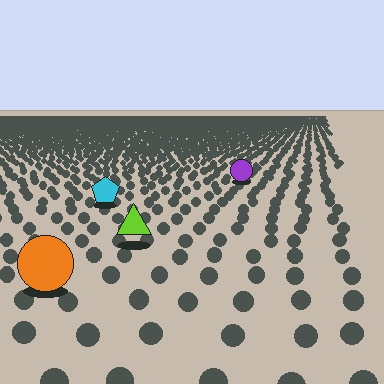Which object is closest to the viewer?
The orange circle is closest. The texture marks near it are larger and more spread out.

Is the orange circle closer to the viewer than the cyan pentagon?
Yes. The orange circle is closer — you can tell from the texture gradient: the ground texture is coarser near it.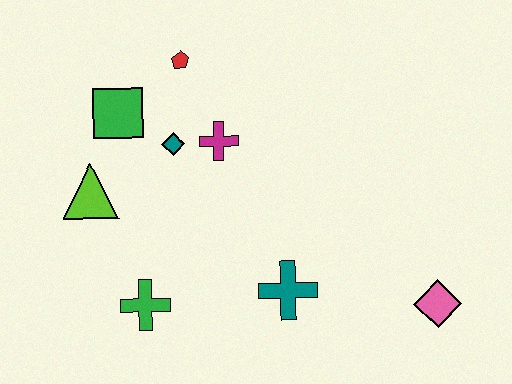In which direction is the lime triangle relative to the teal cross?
The lime triangle is to the left of the teal cross.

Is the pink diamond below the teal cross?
Yes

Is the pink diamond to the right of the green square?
Yes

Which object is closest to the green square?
The teal diamond is closest to the green square.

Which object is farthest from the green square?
The pink diamond is farthest from the green square.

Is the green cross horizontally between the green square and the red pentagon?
Yes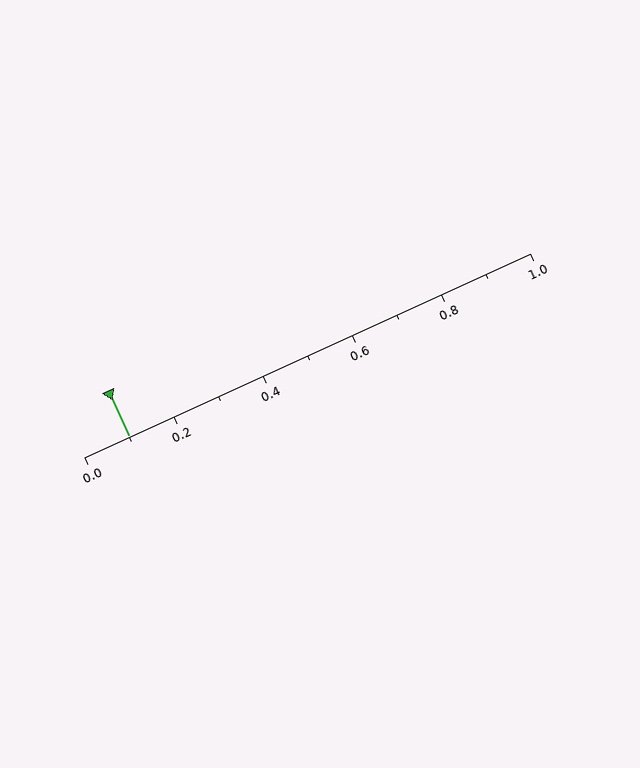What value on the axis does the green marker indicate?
The marker indicates approximately 0.1.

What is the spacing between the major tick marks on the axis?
The major ticks are spaced 0.2 apart.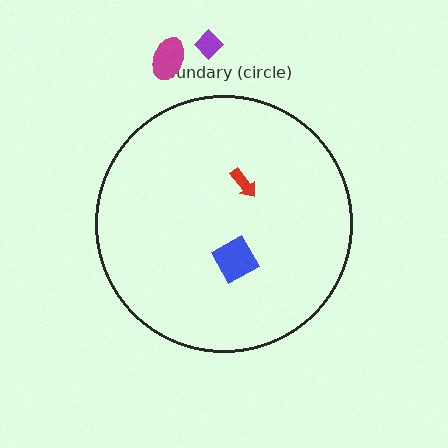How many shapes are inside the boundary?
2 inside, 2 outside.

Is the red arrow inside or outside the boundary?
Inside.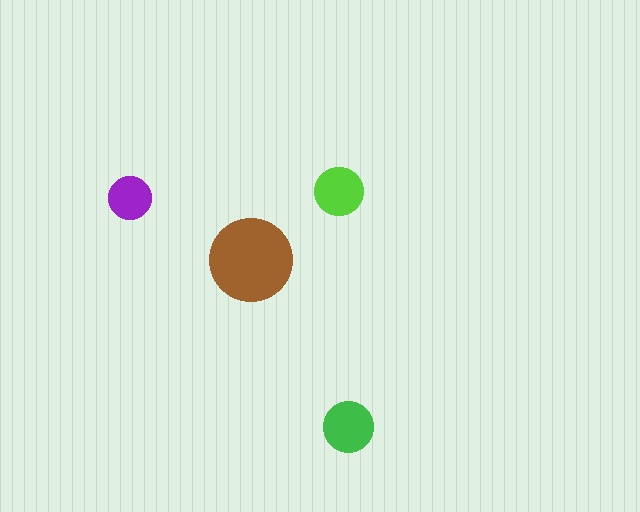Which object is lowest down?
The green circle is bottommost.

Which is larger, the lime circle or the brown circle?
The brown one.